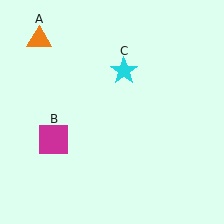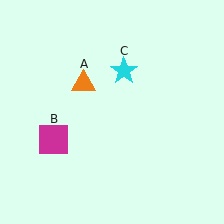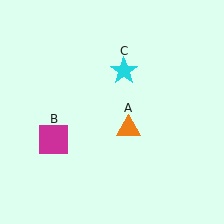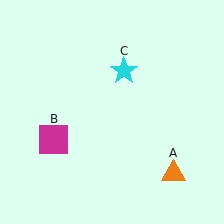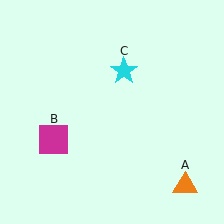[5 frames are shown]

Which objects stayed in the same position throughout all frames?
Magenta square (object B) and cyan star (object C) remained stationary.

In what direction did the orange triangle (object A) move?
The orange triangle (object A) moved down and to the right.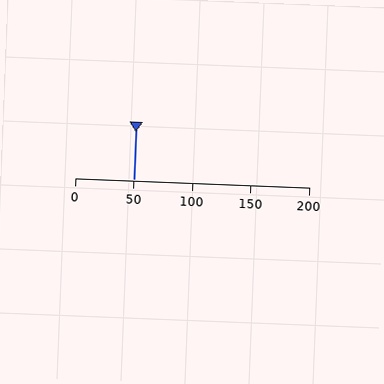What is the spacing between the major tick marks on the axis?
The major ticks are spaced 50 apart.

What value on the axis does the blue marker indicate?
The marker indicates approximately 50.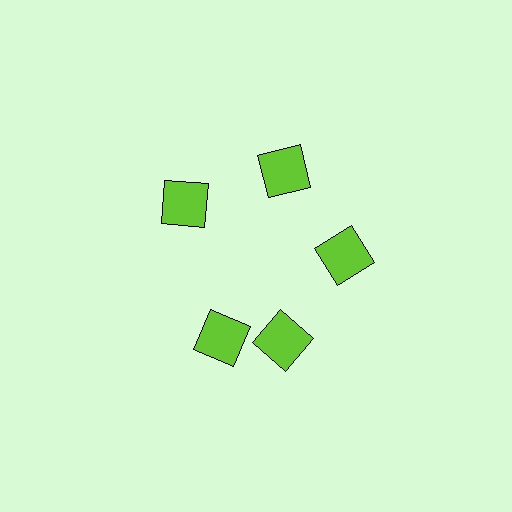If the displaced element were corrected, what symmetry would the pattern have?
It would have 5-fold rotational symmetry — the pattern would map onto itself every 72 degrees.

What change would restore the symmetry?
The symmetry would be restored by rotating it back into even spacing with its neighbors so that all 5 squares sit at equal angles and equal distance from the center.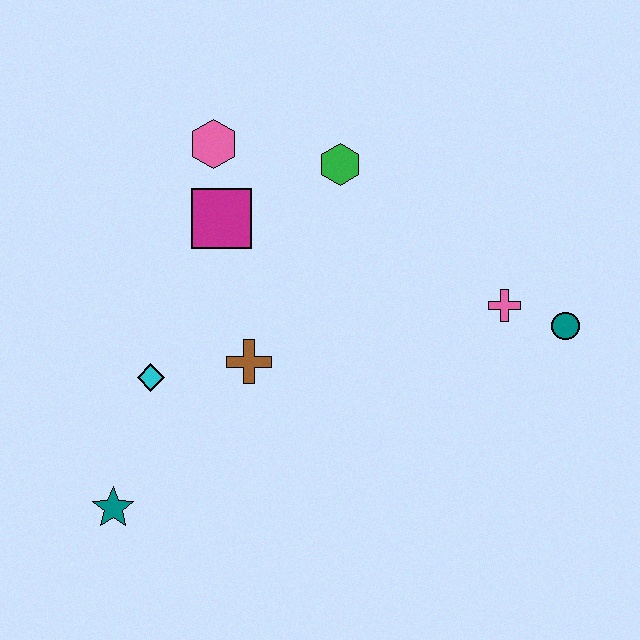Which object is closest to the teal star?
The cyan diamond is closest to the teal star.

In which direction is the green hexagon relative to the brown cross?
The green hexagon is above the brown cross.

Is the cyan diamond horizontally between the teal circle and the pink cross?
No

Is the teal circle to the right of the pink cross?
Yes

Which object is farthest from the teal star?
The teal circle is farthest from the teal star.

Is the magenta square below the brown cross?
No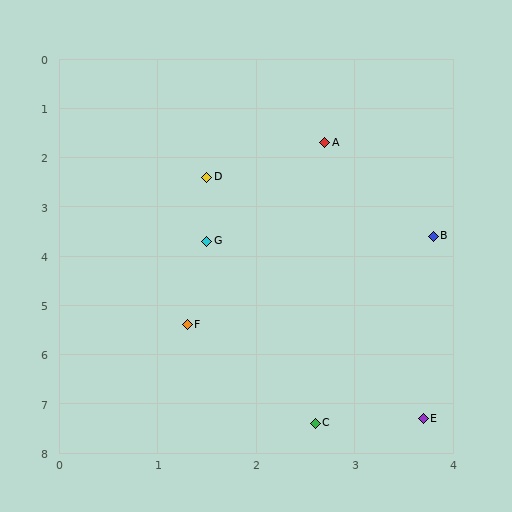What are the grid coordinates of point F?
Point F is at approximately (1.3, 5.4).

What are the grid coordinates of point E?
Point E is at approximately (3.7, 7.3).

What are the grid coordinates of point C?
Point C is at approximately (2.6, 7.4).